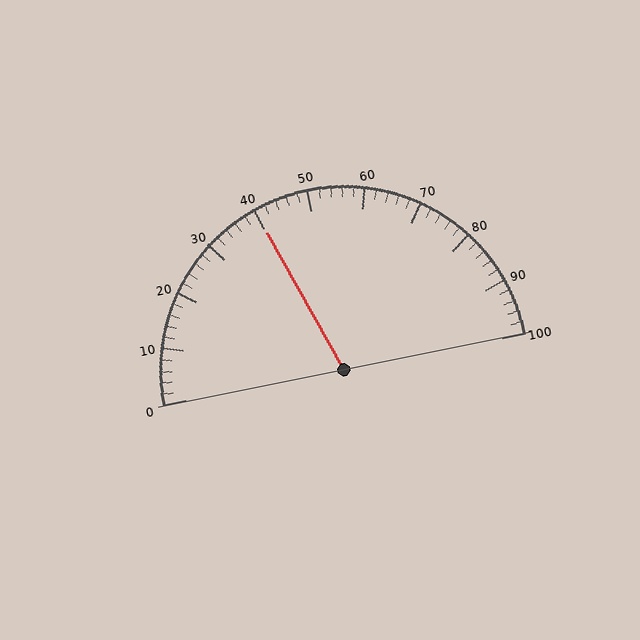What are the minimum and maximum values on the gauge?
The gauge ranges from 0 to 100.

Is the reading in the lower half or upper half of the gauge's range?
The reading is in the lower half of the range (0 to 100).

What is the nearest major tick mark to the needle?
The nearest major tick mark is 40.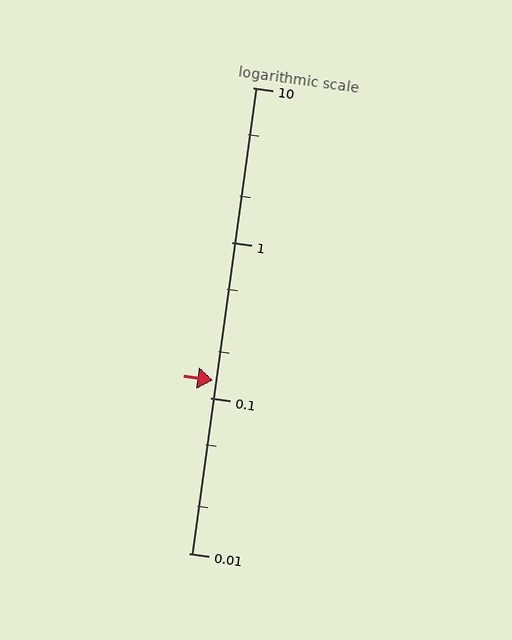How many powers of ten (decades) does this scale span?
The scale spans 3 decades, from 0.01 to 10.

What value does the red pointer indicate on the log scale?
The pointer indicates approximately 0.13.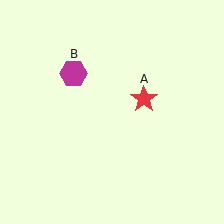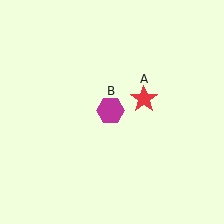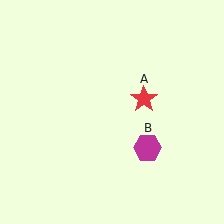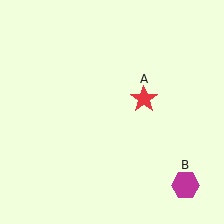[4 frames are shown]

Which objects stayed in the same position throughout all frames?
Red star (object A) remained stationary.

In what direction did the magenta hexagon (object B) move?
The magenta hexagon (object B) moved down and to the right.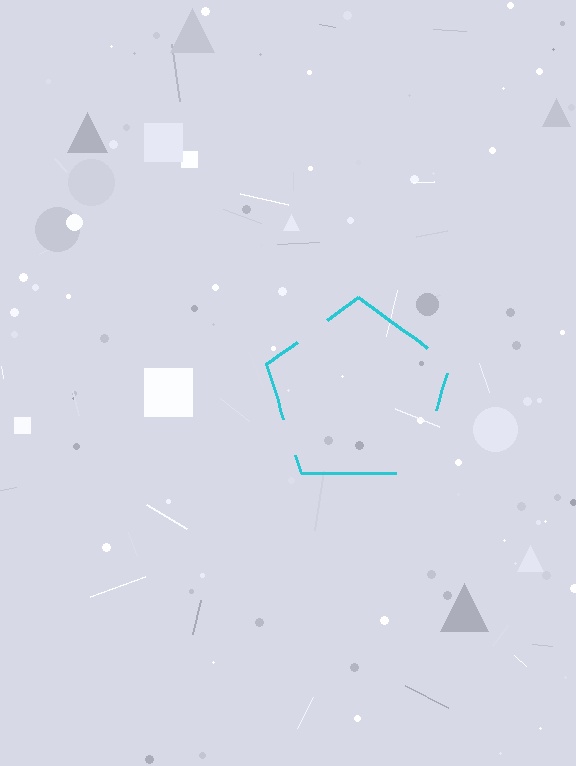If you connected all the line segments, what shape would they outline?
They would outline a pentagon.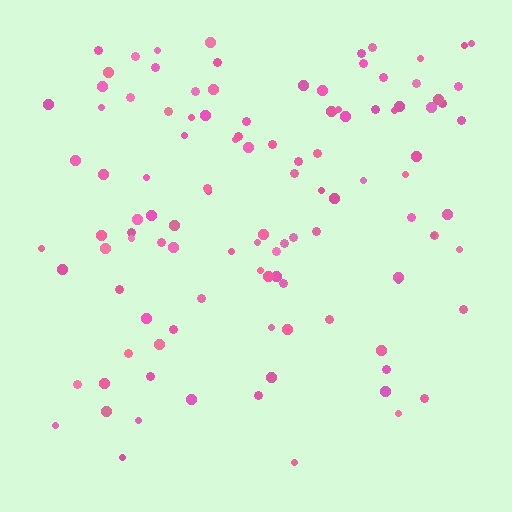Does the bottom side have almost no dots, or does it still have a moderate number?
Still a moderate number, just noticeably fewer than the top.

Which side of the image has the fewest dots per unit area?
The bottom.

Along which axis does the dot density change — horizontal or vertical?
Vertical.